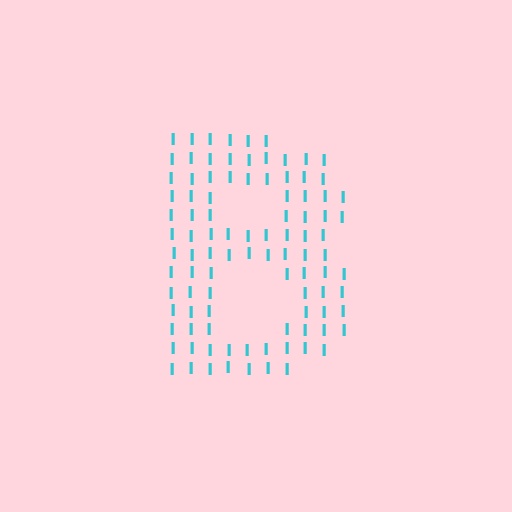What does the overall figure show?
The overall figure shows the letter B.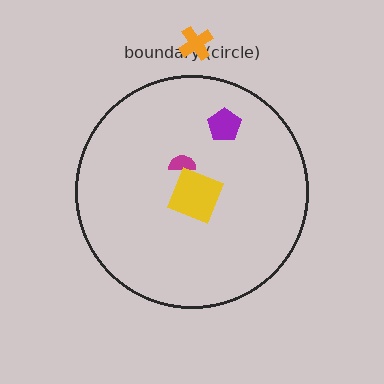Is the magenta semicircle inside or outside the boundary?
Inside.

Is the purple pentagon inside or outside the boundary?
Inside.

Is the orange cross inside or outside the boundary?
Outside.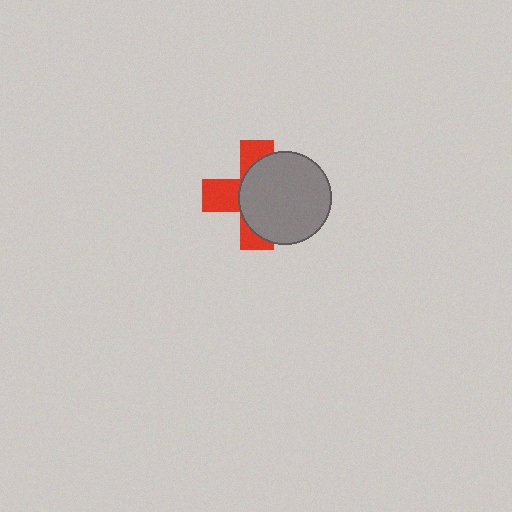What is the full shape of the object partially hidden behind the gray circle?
The partially hidden object is a red cross.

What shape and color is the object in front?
The object in front is a gray circle.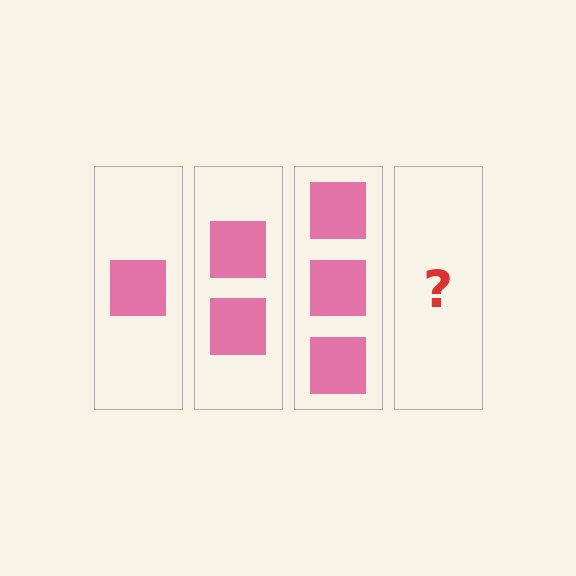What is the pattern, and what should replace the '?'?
The pattern is that each step adds one more square. The '?' should be 4 squares.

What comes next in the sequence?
The next element should be 4 squares.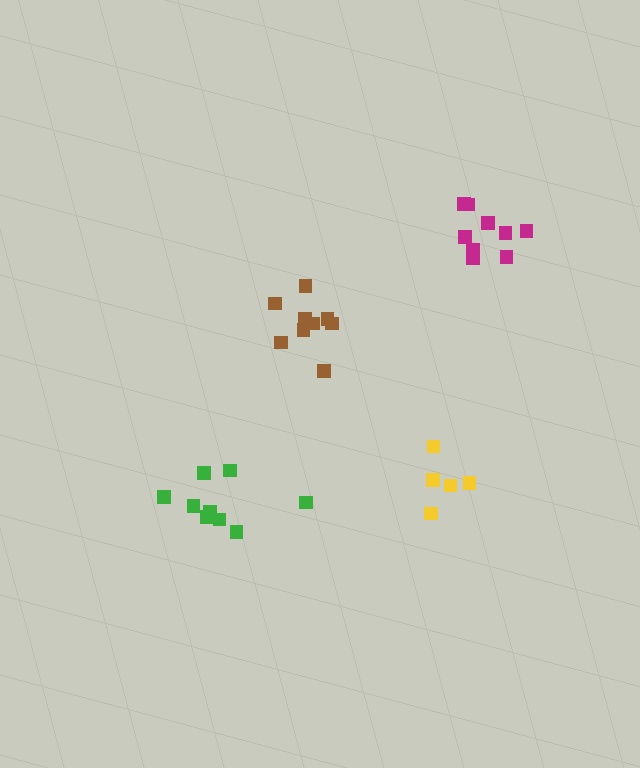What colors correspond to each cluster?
The clusters are colored: green, brown, yellow, magenta.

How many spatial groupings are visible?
There are 4 spatial groupings.